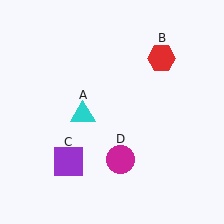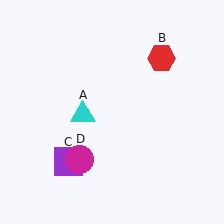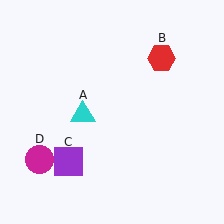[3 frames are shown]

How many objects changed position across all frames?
1 object changed position: magenta circle (object D).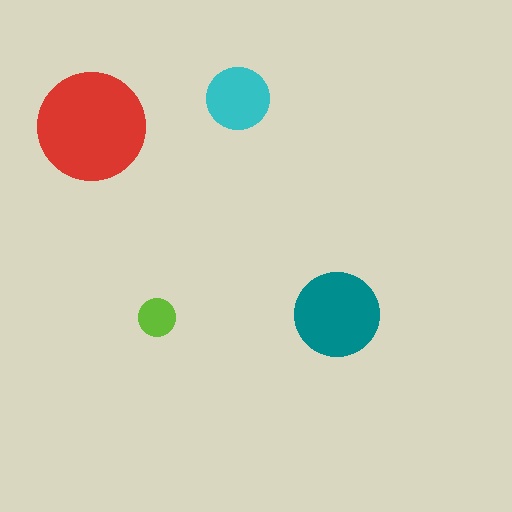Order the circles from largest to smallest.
the red one, the teal one, the cyan one, the lime one.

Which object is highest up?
The cyan circle is topmost.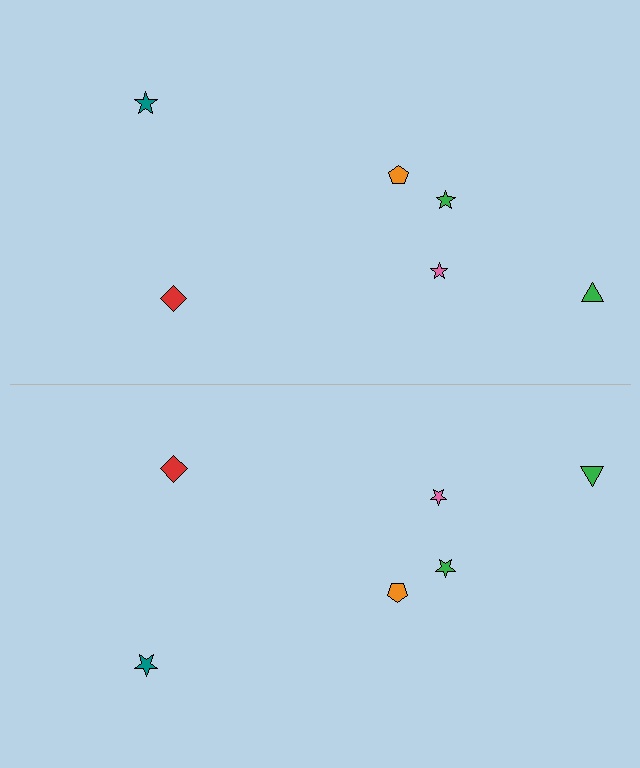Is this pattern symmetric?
Yes, this pattern has bilateral (reflection) symmetry.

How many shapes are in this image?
There are 12 shapes in this image.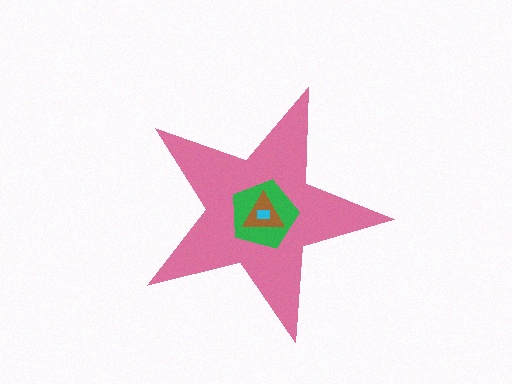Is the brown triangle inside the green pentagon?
Yes.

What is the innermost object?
The cyan rectangle.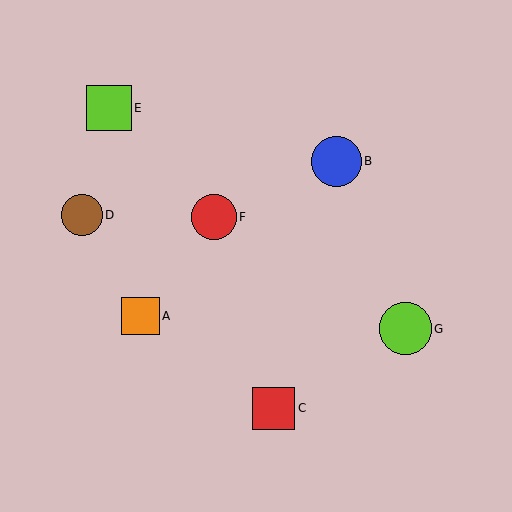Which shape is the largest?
The lime circle (labeled G) is the largest.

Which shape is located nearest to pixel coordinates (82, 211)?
The brown circle (labeled D) at (82, 215) is nearest to that location.